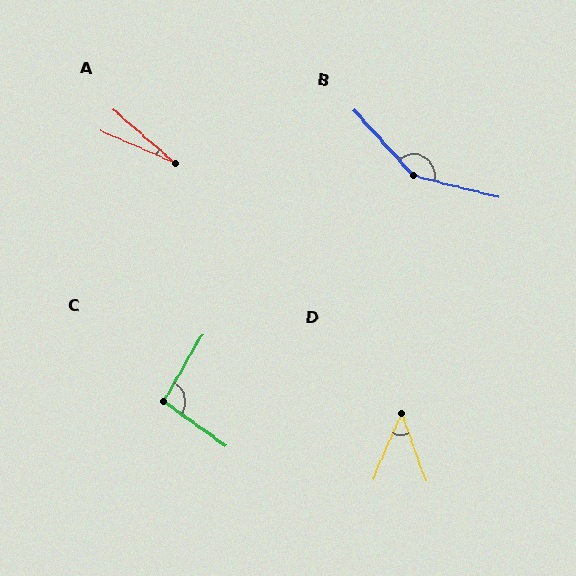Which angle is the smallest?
A, at approximately 18 degrees.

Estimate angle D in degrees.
Approximately 43 degrees.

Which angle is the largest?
B, at approximately 147 degrees.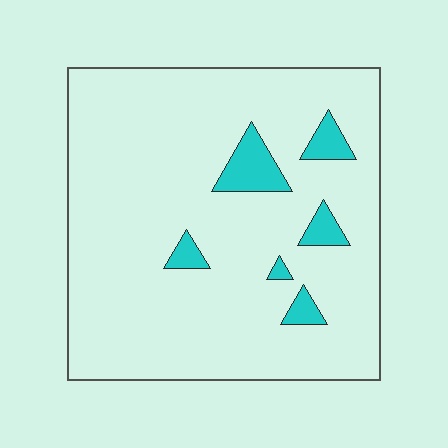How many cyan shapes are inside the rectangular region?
6.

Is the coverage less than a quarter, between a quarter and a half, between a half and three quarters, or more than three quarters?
Less than a quarter.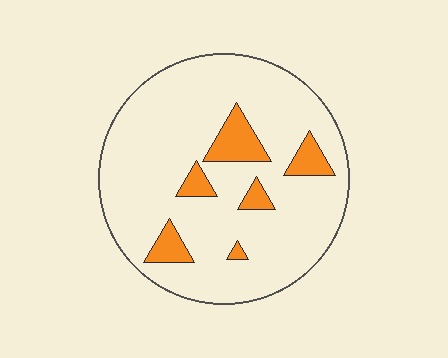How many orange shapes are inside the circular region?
6.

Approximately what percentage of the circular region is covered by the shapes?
Approximately 15%.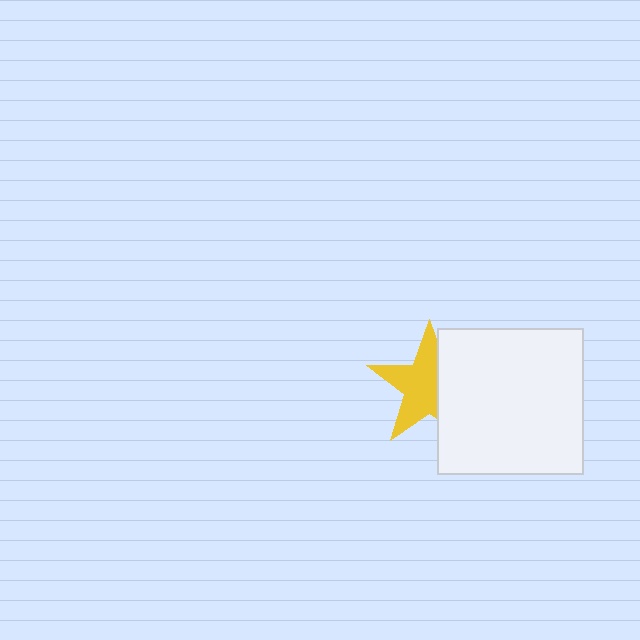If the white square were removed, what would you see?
You would see the complete yellow star.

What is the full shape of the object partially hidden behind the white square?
The partially hidden object is a yellow star.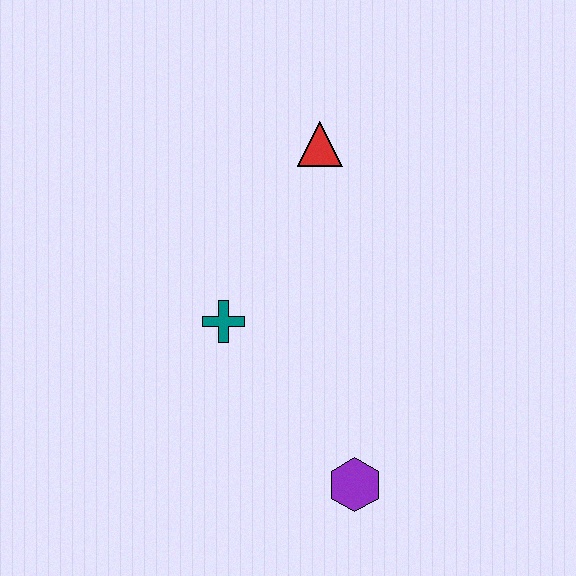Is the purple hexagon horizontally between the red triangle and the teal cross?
No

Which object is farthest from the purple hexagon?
The red triangle is farthest from the purple hexagon.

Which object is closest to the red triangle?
The teal cross is closest to the red triangle.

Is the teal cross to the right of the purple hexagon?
No